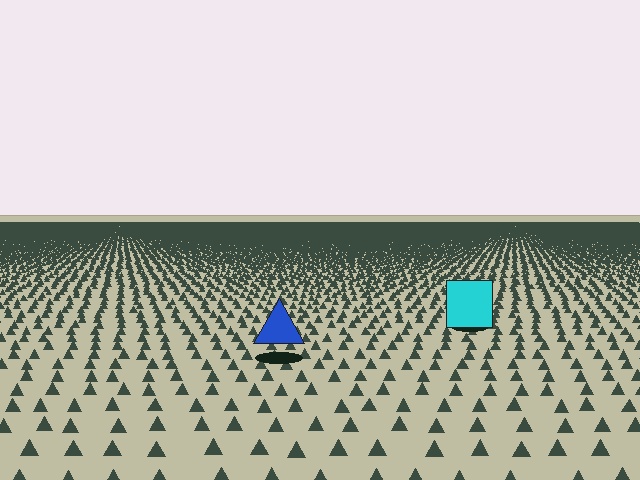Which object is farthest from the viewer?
The cyan square is farthest from the viewer. It appears smaller and the ground texture around it is denser.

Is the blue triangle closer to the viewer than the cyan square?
Yes. The blue triangle is closer — you can tell from the texture gradient: the ground texture is coarser near it.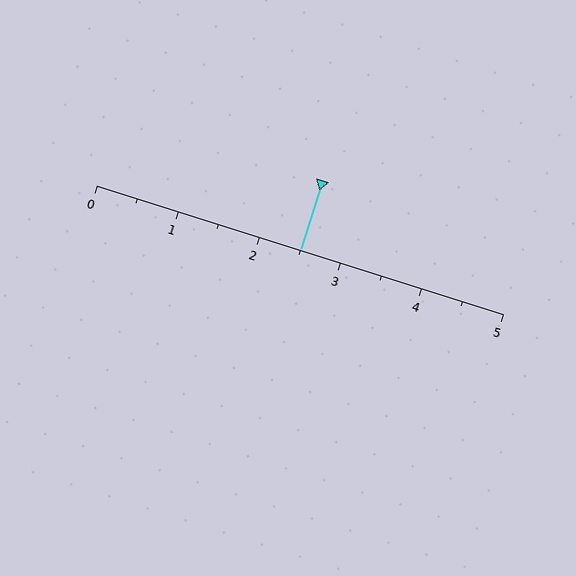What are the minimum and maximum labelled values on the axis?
The axis runs from 0 to 5.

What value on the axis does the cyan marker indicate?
The marker indicates approximately 2.5.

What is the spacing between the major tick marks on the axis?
The major ticks are spaced 1 apart.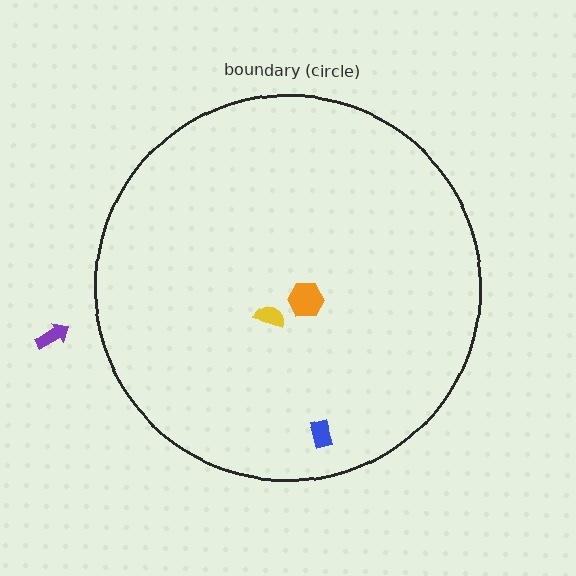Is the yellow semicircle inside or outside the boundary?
Inside.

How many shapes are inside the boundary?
3 inside, 1 outside.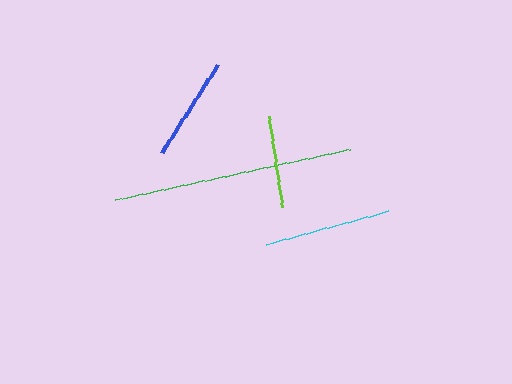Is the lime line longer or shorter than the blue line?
The blue line is longer than the lime line.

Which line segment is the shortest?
The lime line is the shortest at approximately 92 pixels.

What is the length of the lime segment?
The lime segment is approximately 92 pixels long.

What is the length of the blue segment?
The blue segment is approximately 105 pixels long.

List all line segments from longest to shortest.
From longest to shortest: green, cyan, blue, lime.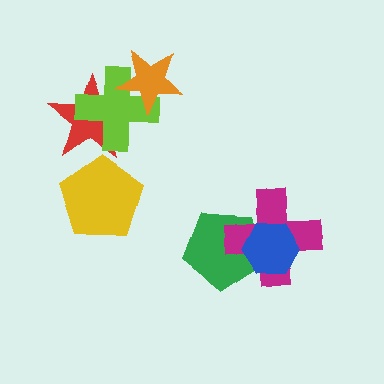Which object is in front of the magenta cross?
The blue hexagon is in front of the magenta cross.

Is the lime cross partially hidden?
Yes, it is partially covered by another shape.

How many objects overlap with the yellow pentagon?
1 object overlaps with the yellow pentagon.